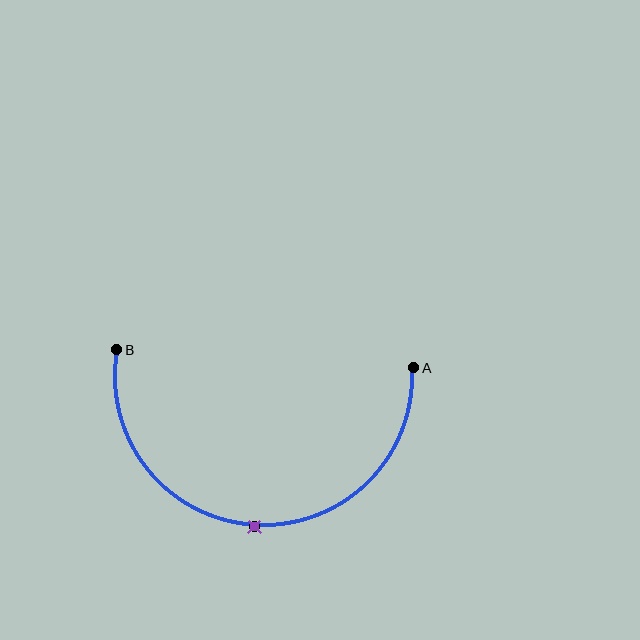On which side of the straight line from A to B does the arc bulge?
The arc bulges below the straight line connecting A and B.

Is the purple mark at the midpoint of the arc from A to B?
Yes. The purple mark lies on the arc at equal arc-length from both A and B — it is the arc midpoint.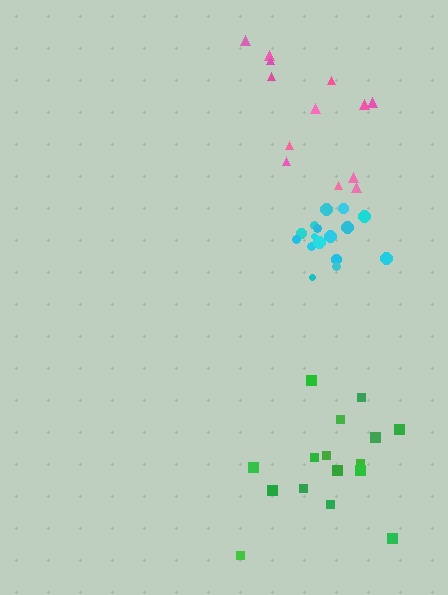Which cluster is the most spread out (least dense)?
Pink.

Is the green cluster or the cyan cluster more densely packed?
Cyan.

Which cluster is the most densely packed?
Cyan.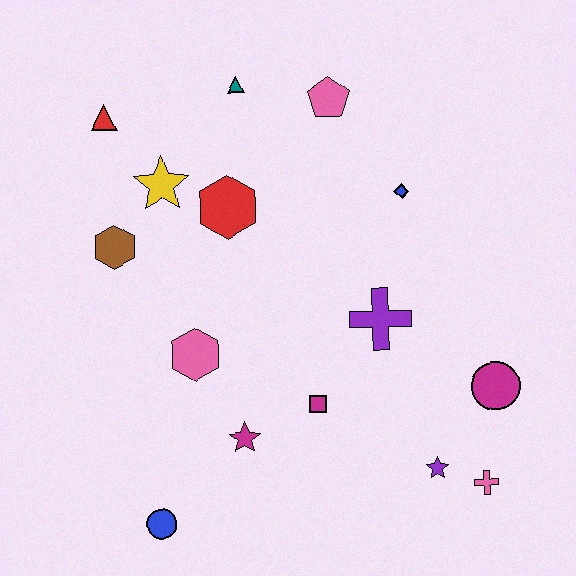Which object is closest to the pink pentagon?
The teal triangle is closest to the pink pentagon.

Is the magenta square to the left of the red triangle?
No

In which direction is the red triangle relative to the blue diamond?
The red triangle is to the left of the blue diamond.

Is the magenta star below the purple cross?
Yes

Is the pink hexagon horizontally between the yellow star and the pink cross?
Yes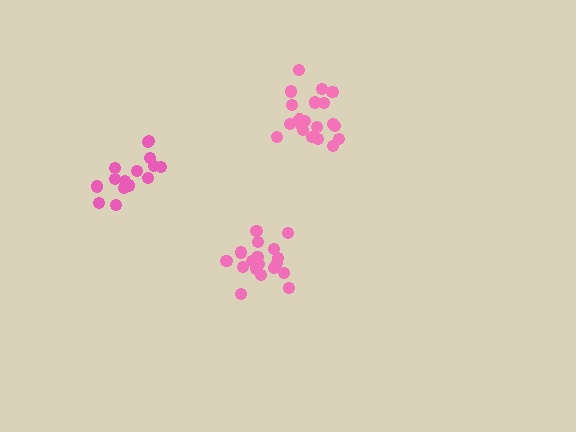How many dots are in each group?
Group 1: 20 dots, Group 2: 15 dots, Group 3: 19 dots (54 total).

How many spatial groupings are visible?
There are 3 spatial groupings.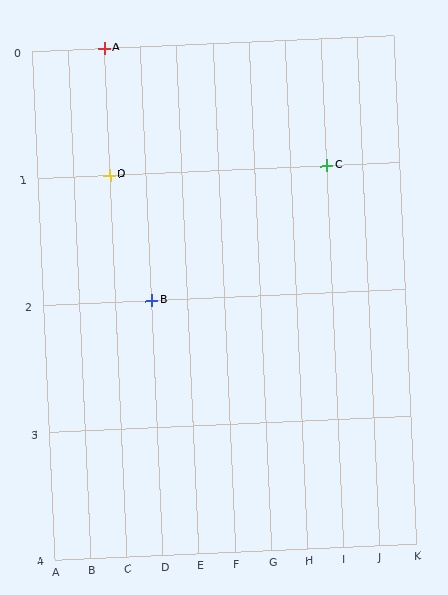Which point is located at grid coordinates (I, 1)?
Point C is at (I, 1).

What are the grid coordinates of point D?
Point D is at grid coordinates (C, 1).